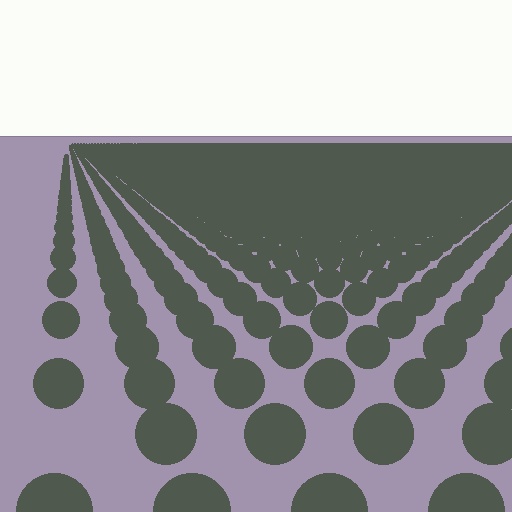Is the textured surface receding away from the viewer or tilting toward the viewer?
The surface is receding away from the viewer. Texture elements get smaller and denser toward the top.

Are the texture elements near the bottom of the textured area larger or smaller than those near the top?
Larger. Near the bottom, elements are closer to the viewer and appear at a bigger on-screen size.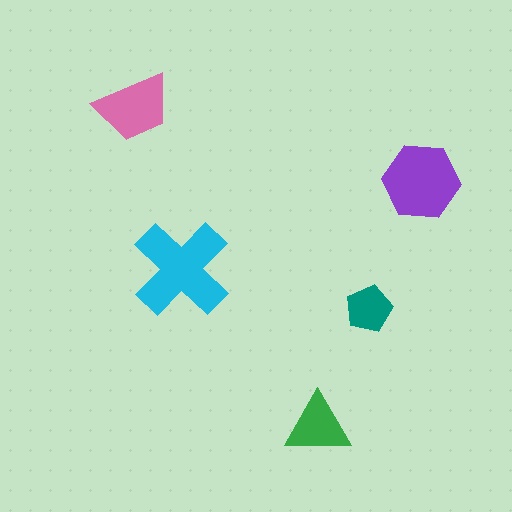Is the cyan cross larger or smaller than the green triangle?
Larger.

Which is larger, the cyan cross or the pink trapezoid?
The cyan cross.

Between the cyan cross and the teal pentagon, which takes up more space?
The cyan cross.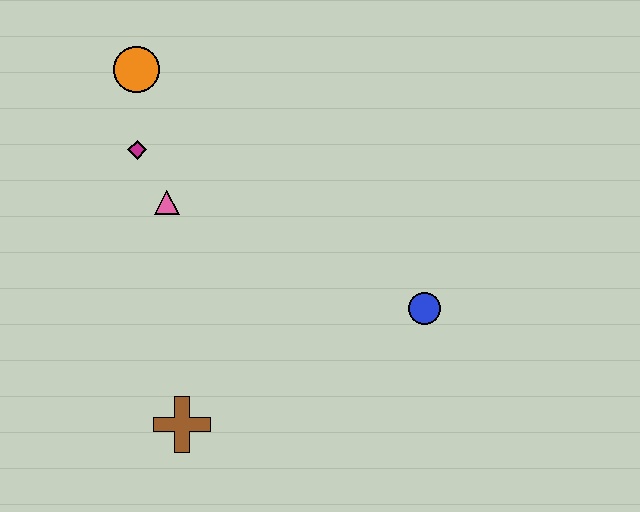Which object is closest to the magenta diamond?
The pink triangle is closest to the magenta diamond.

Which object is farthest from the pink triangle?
The blue circle is farthest from the pink triangle.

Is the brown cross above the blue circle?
No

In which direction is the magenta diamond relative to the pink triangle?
The magenta diamond is above the pink triangle.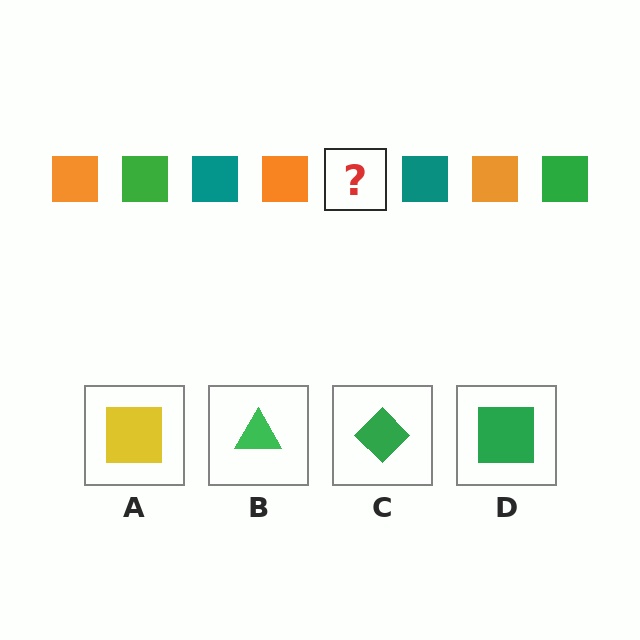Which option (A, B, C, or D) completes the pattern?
D.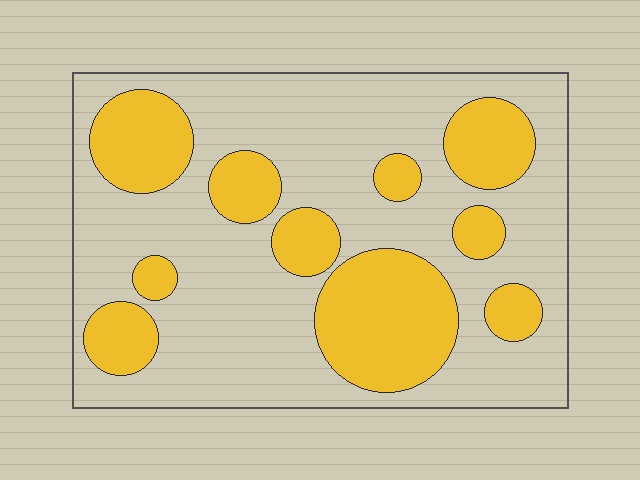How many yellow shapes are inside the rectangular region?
10.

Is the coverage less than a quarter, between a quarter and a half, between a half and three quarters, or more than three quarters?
Between a quarter and a half.